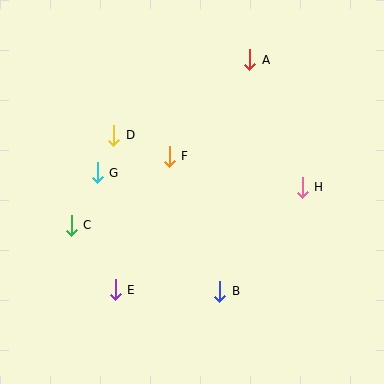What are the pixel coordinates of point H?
Point H is at (302, 187).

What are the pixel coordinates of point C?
Point C is at (71, 225).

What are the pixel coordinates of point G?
Point G is at (97, 173).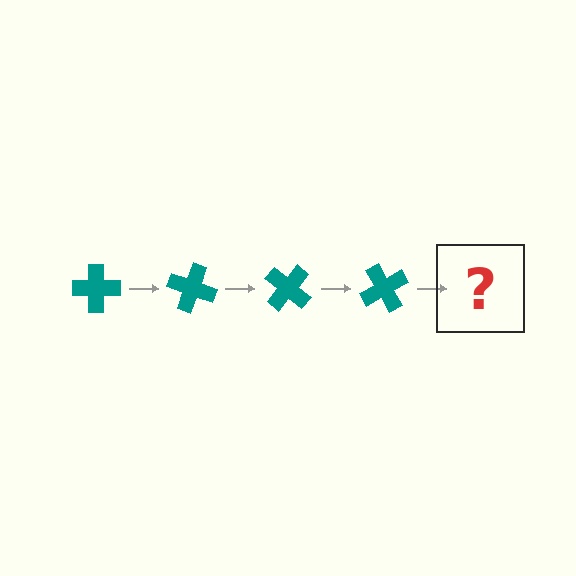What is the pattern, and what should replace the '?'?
The pattern is that the cross rotates 20 degrees each step. The '?' should be a teal cross rotated 80 degrees.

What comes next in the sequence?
The next element should be a teal cross rotated 80 degrees.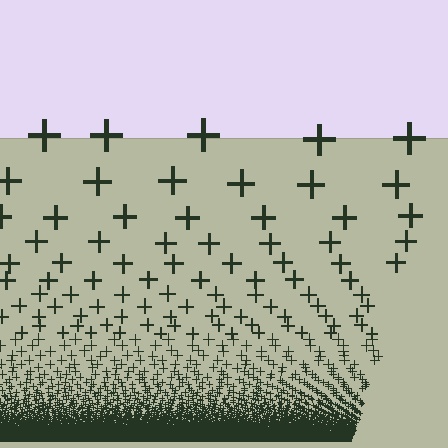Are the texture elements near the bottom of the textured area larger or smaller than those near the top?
Smaller. The gradient is inverted — elements near the bottom are smaller and denser.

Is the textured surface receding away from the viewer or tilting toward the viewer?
The surface appears to tilt toward the viewer. Texture elements get larger and sparser toward the top.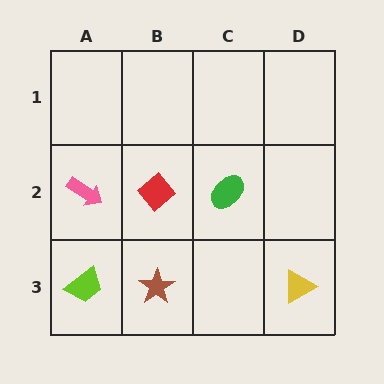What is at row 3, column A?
A lime trapezoid.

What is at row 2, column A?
A pink arrow.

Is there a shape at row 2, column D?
No, that cell is empty.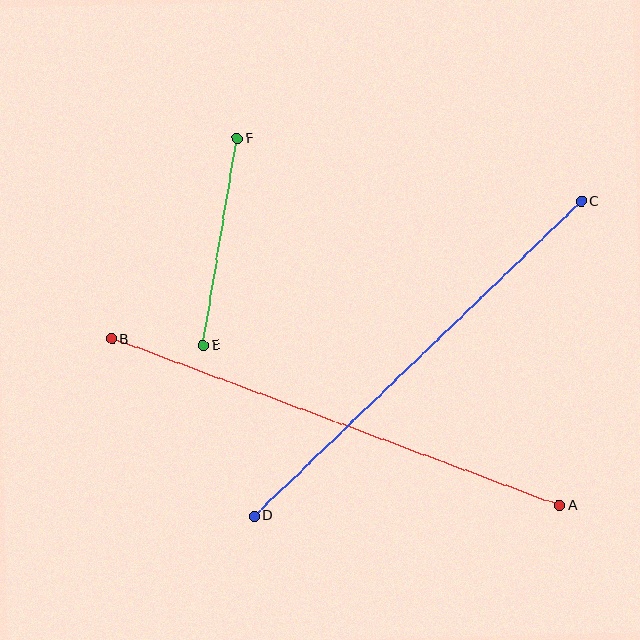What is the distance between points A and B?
The distance is approximately 478 pixels.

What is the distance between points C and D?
The distance is approximately 454 pixels.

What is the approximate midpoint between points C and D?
The midpoint is at approximately (418, 359) pixels.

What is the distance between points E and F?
The distance is approximately 210 pixels.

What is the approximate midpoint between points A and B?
The midpoint is at approximately (336, 422) pixels.